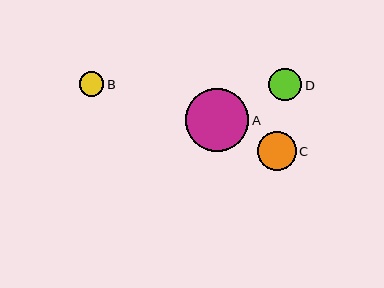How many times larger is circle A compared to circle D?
Circle A is approximately 1.9 times the size of circle D.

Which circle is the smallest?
Circle B is the smallest with a size of approximately 24 pixels.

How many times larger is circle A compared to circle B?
Circle A is approximately 2.6 times the size of circle B.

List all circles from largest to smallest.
From largest to smallest: A, C, D, B.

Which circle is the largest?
Circle A is the largest with a size of approximately 63 pixels.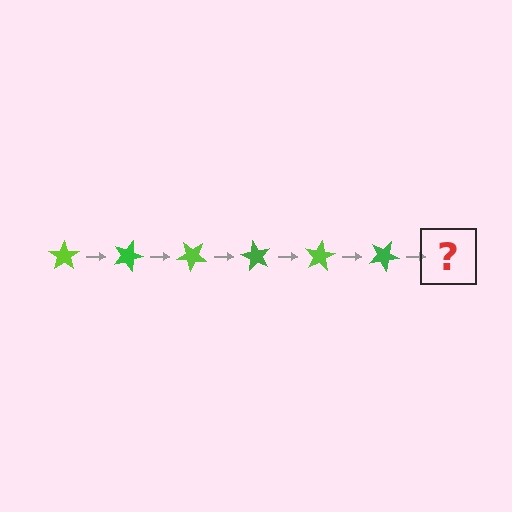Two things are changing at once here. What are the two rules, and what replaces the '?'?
The two rules are that it rotates 20 degrees each step and the color cycles through lime and green. The '?' should be a lime star, rotated 120 degrees from the start.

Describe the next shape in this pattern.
It should be a lime star, rotated 120 degrees from the start.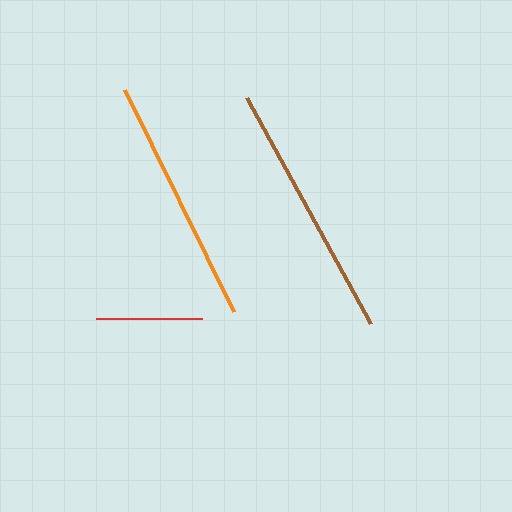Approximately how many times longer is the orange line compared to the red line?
The orange line is approximately 2.3 times the length of the red line.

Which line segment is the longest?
The brown line is the longest at approximately 258 pixels.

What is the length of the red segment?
The red segment is approximately 107 pixels long.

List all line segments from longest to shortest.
From longest to shortest: brown, orange, red.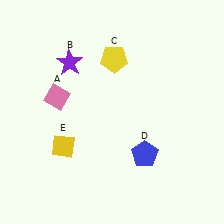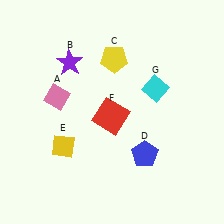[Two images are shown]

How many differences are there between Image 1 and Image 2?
There are 2 differences between the two images.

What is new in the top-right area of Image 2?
A cyan diamond (G) was added in the top-right area of Image 2.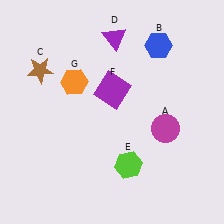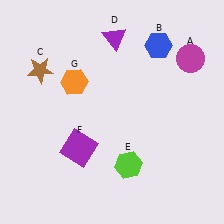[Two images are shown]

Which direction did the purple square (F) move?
The purple square (F) moved down.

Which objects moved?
The objects that moved are: the magenta circle (A), the purple square (F).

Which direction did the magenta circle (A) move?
The magenta circle (A) moved up.